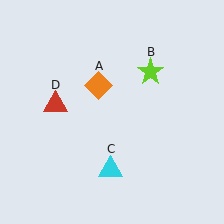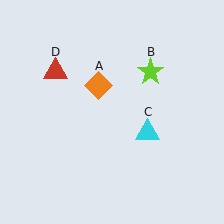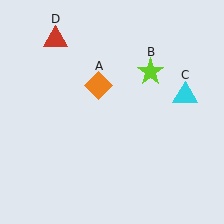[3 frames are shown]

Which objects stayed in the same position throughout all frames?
Orange diamond (object A) and lime star (object B) remained stationary.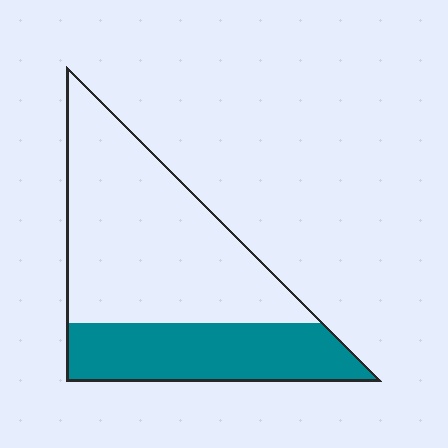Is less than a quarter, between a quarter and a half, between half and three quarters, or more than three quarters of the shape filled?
Between a quarter and a half.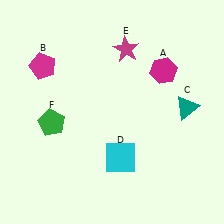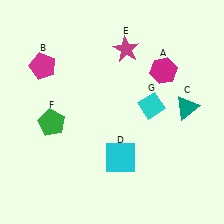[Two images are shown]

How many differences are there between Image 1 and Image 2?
There is 1 difference between the two images.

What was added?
A cyan diamond (G) was added in Image 2.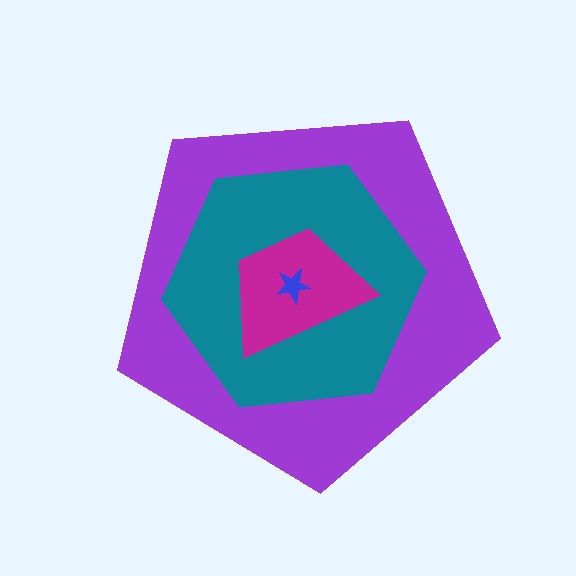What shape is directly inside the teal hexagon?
The magenta trapezoid.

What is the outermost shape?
The purple pentagon.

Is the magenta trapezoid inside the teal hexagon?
Yes.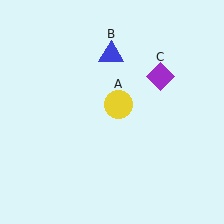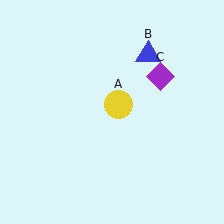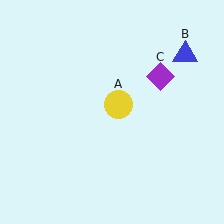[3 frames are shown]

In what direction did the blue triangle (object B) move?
The blue triangle (object B) moved right.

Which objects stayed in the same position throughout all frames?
Yellow circle (object A) and purple diamond (object C) remained stationary.